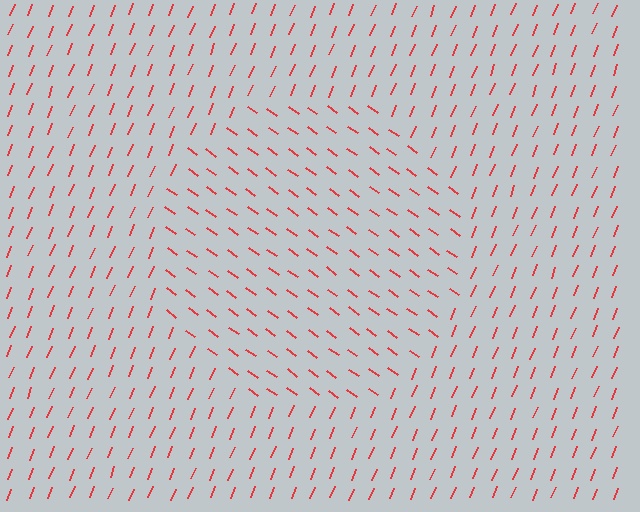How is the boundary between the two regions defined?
The boundary is defined purely by a change in line orientation (approximately 76 degrees difference). All lines are the same color and thickness.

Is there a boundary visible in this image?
Yes, there is a texture boundary formed by a change in line orientation.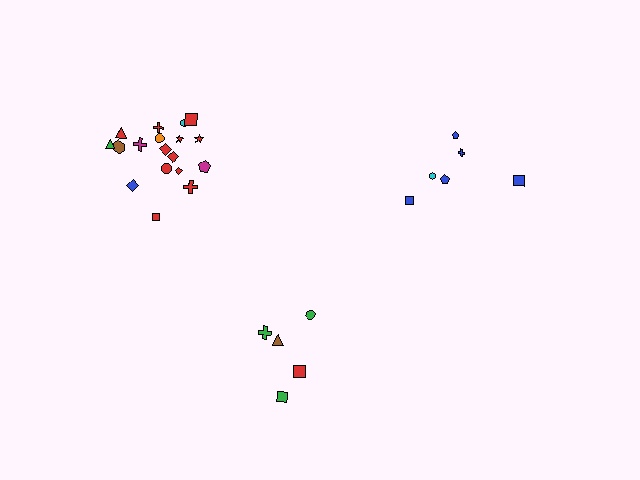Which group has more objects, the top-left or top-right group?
The top-left group.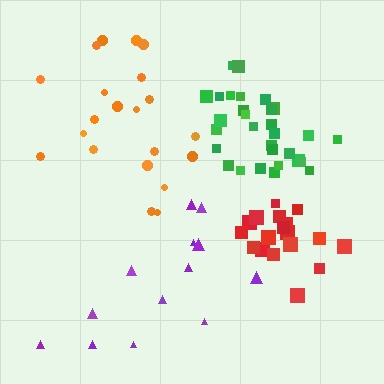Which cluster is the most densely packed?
Red.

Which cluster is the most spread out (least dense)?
Purple.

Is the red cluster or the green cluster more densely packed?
Red.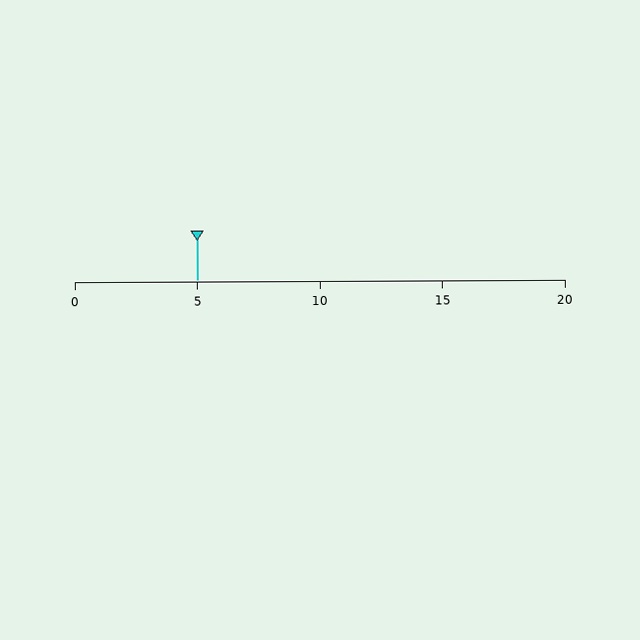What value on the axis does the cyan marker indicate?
The marker indicates approximately 5.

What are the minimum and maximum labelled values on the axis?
The axis runs from 0 to 20.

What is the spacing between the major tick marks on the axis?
The major ticks are spaced 5 apart.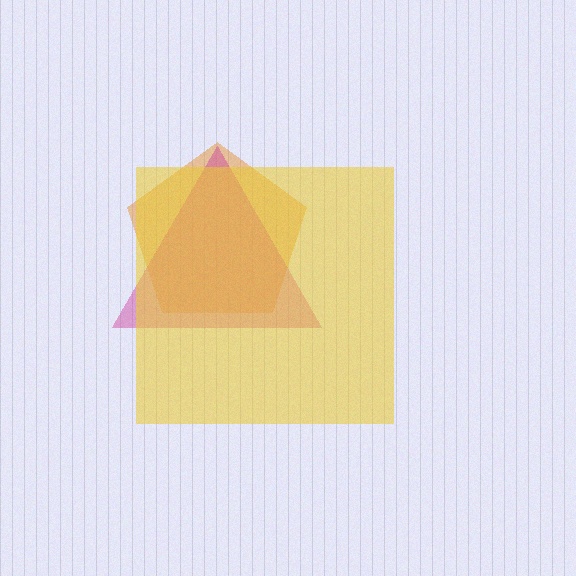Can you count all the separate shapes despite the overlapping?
Yes, there are 3 separate shapes.